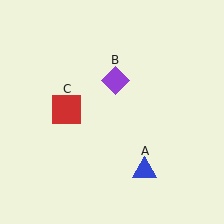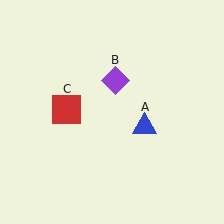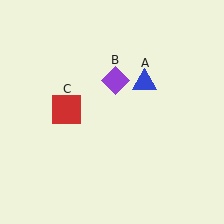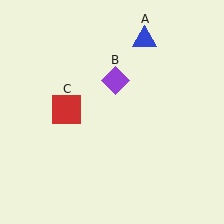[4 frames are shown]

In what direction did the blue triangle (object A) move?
The blue triangle (object A) moved up.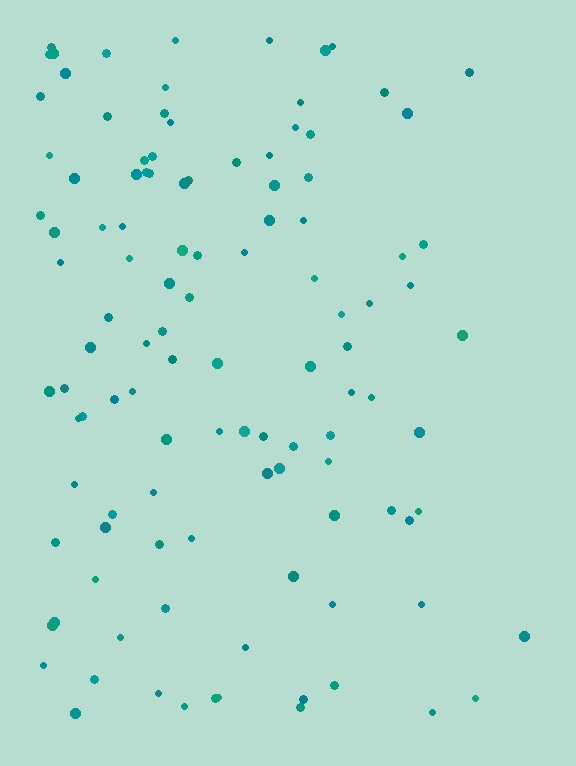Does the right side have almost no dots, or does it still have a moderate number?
Still a moderate number, just noticeably fewer than the left.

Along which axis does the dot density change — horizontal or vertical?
Horizontal.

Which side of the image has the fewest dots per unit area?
The right.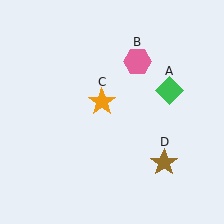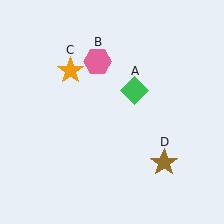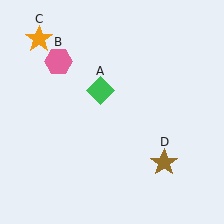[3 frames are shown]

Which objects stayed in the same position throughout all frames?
Brown star (object D) remained stationary.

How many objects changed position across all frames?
3 objects changed position: green diamond (object A), pink hexagon (object B), orange star (object C).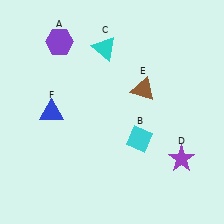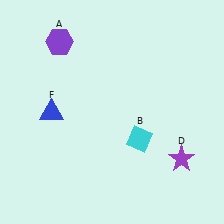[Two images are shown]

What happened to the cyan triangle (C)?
The cyan triangle (C) was removed in Image 2. It was in the top-left area of Image 1.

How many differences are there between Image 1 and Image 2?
There are 2 differences between the two images.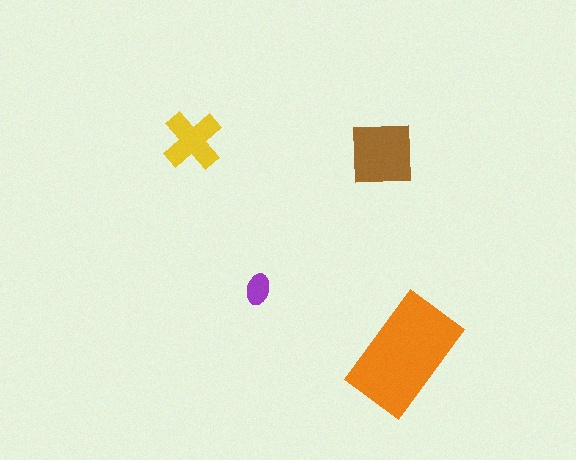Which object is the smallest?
The purple ellipse.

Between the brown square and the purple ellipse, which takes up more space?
The brown square.